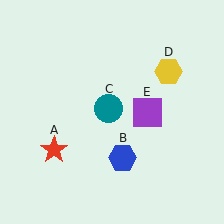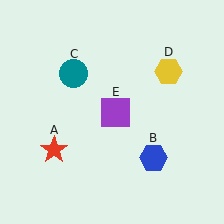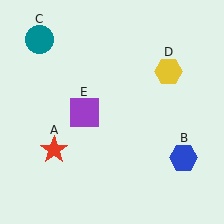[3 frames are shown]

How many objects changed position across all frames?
3 objects changed position: blue hexagon (object B), teal circle (object C), purple square (object E).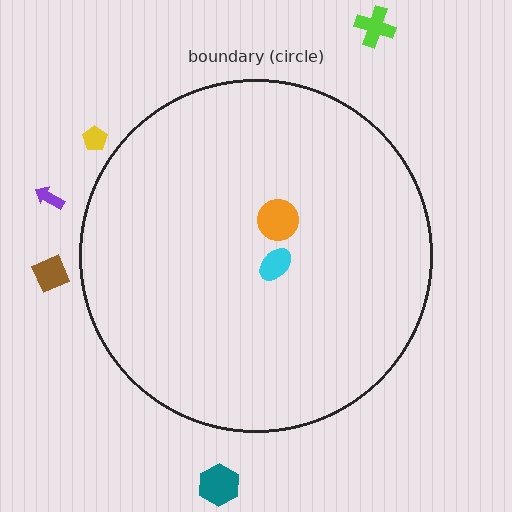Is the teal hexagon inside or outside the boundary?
Outside.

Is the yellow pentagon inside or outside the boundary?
Outside.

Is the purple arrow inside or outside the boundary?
Outside.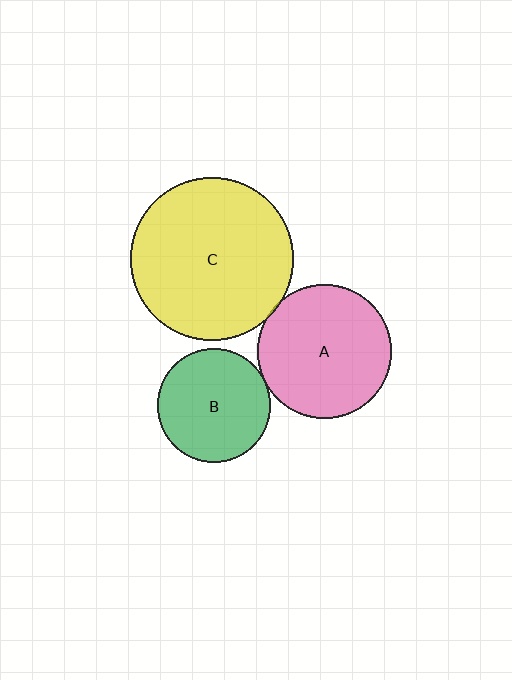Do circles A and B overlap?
Yes.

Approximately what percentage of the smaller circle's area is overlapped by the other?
Approximately 5%.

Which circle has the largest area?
Circle C (yellow).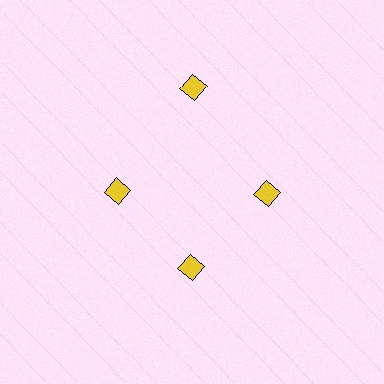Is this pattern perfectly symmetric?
No. The 4 yellow diamonds are arranged in a ring, but one element near the 12 o'clock position is pushed outward from the center, breaking the 4-fold rotational symmetry.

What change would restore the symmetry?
The symmetry would be restored by moving it inward, back onto the ring so that all 4 diamonds sit at equal angles and equal distance from the center.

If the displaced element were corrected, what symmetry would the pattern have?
It would have 4-fold rotational symmetry — the pattern would map onto itself every 90 degrees.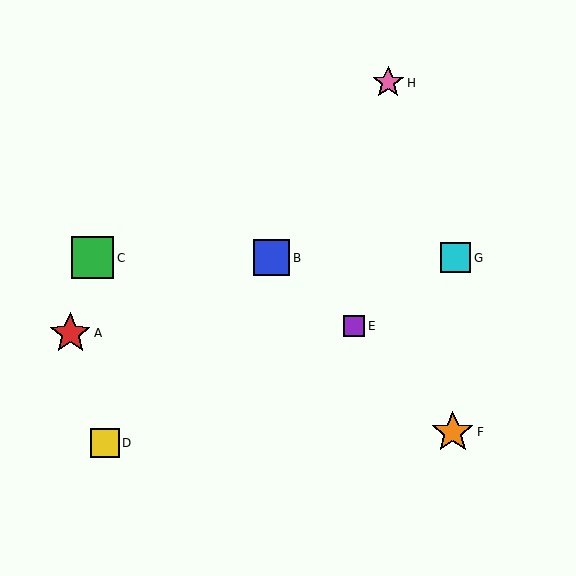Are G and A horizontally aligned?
No, G is at y≈258 and A is at y≈333.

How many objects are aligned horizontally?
3 objects (B, C, G) are aligned horizontally.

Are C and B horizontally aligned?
Yes, both are at y≈258.